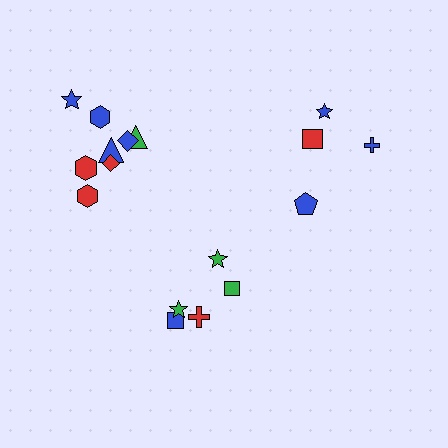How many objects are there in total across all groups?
There are 17 objects.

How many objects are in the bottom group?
There are 5 objects.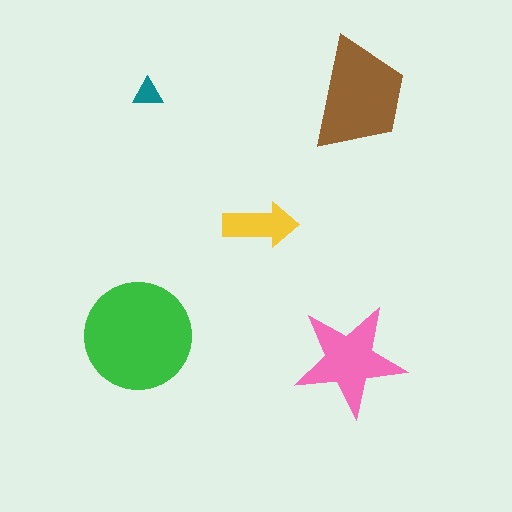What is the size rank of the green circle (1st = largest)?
1st.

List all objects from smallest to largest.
The teal triangle, the yellow arrow, the pink star, the brown trapezoid, the green circle.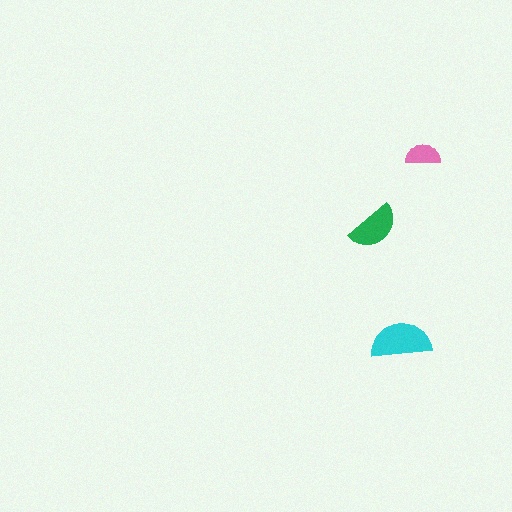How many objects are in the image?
There are 3 objects in the image.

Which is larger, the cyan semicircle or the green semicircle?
The cyan one.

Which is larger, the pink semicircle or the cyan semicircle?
The cyan one.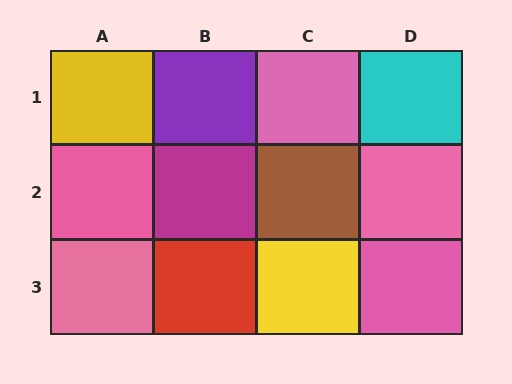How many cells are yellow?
2 cells are yellow.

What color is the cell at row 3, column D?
Pink.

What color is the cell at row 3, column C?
Yellow.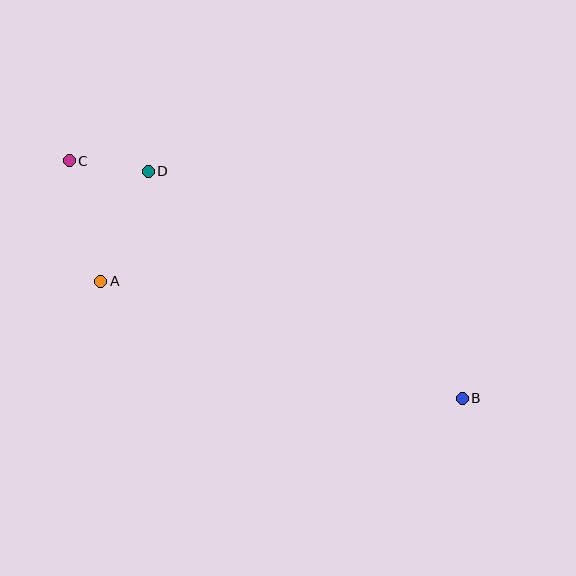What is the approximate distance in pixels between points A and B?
The distance between A and B is approximately 380 pixels.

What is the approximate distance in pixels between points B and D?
The distance between B and D is approximately 387 pixels.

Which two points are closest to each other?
Points C and D are closest to each other.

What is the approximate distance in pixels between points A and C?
The distance between A and C is approximately 124 pixels.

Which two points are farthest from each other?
Points B and C are farthest from each other.